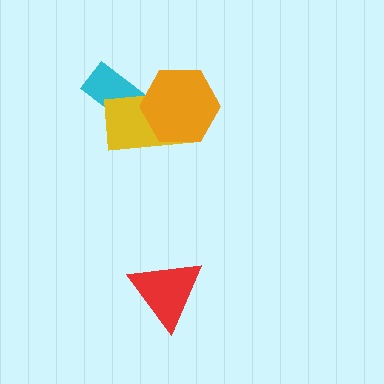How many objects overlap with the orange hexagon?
1 object overlaps with the orange hexagon.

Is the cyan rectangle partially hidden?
Yes, it is partially covered by another shape.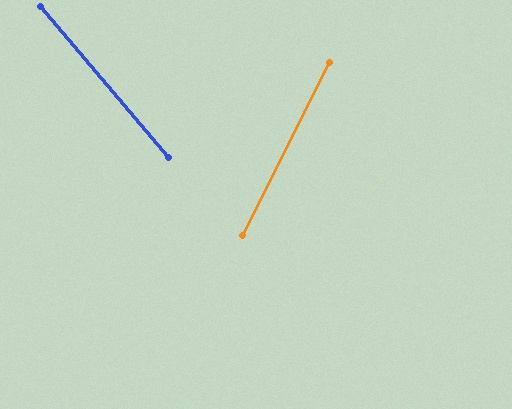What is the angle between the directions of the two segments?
Approximately 67 degrees.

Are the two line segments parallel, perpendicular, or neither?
Neither parallel nor perpendicular — they differ by about 67°.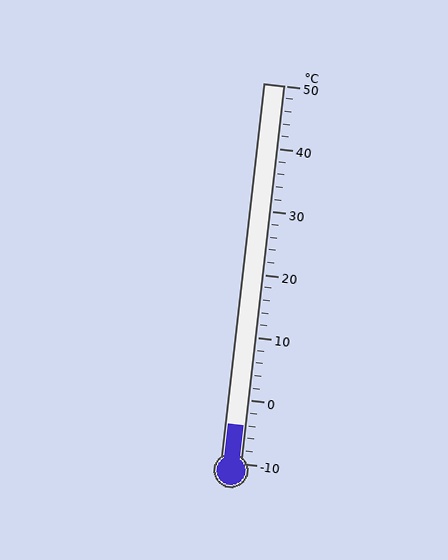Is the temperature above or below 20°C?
The temperature is below 20°C.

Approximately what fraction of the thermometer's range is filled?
The thermometer is filled to approximately 10% of its range.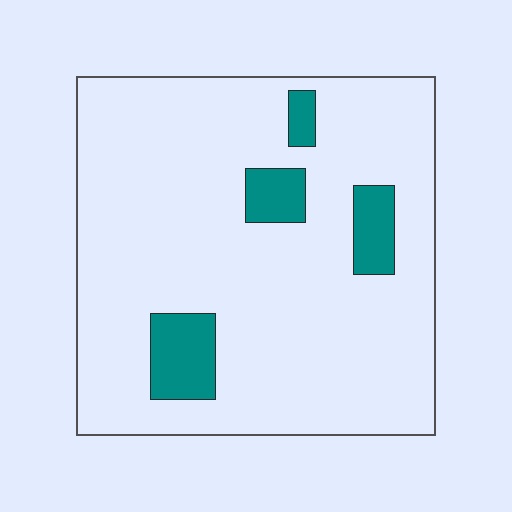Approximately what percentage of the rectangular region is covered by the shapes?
Approximately 10%.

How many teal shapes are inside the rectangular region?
4.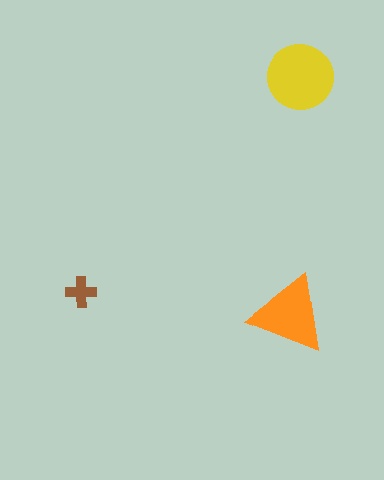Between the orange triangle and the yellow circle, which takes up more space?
The yellow circle.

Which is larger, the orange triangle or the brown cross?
The orange triangle.